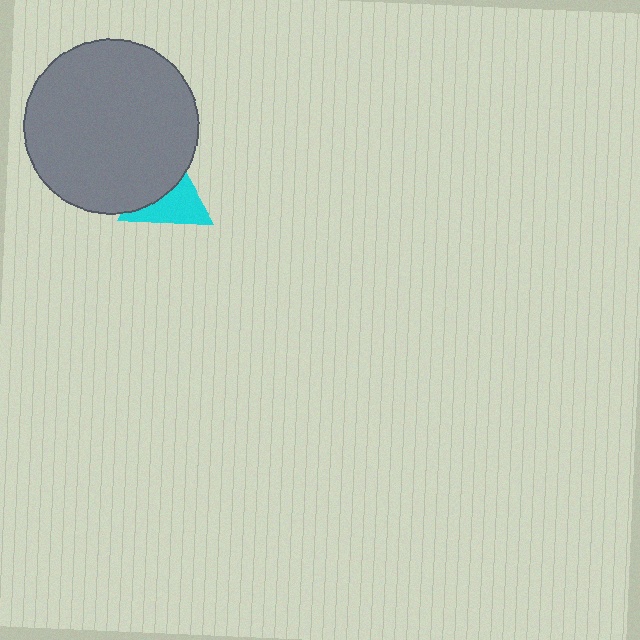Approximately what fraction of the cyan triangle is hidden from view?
Roughly 47% of the cyan triangle is hidden behind the gray circle.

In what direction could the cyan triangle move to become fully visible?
The cyan triangle could move toward the lower-right. That would shift it out from behind the gray circle entirely.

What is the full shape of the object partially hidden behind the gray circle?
The partially hidden object is a cyan triangle.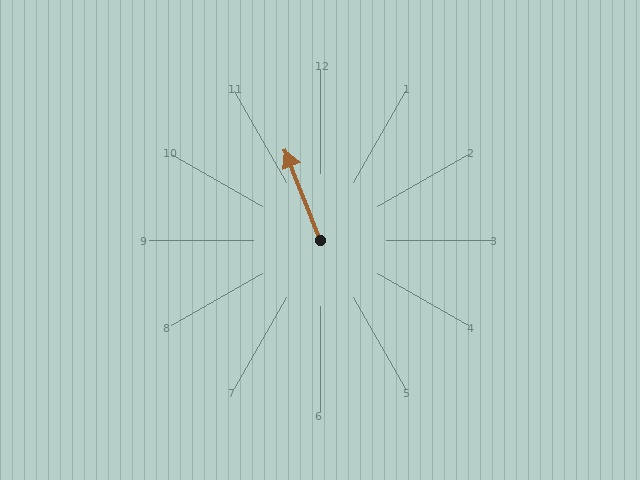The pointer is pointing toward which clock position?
Roughly 11 o'clock.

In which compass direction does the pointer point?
North.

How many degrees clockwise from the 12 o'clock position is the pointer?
Approximately 339 degrees.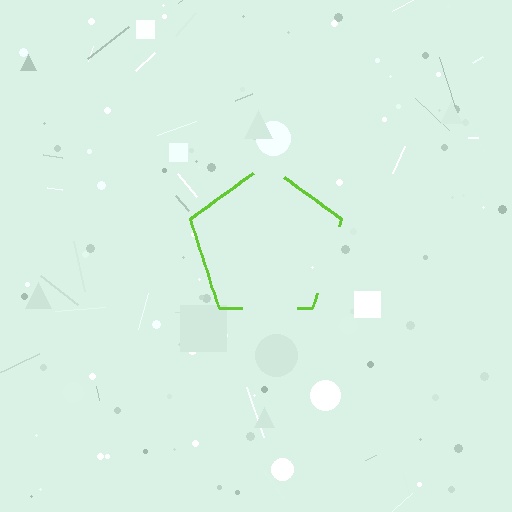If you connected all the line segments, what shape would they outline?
They would outline a pentagon.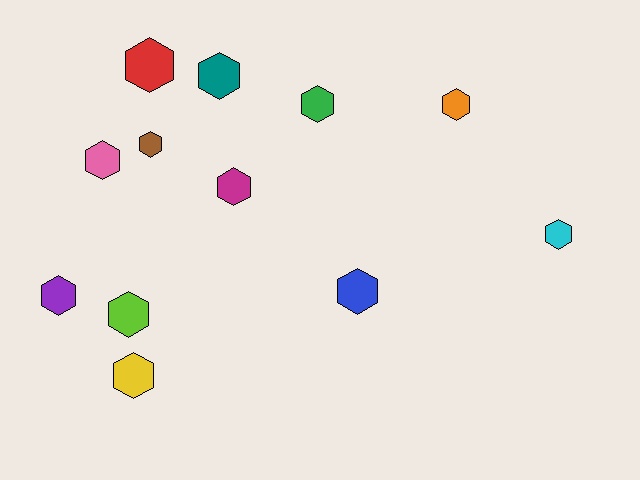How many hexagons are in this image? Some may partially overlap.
There are 12 hexagons.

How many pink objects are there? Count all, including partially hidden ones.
There is 1 pink object.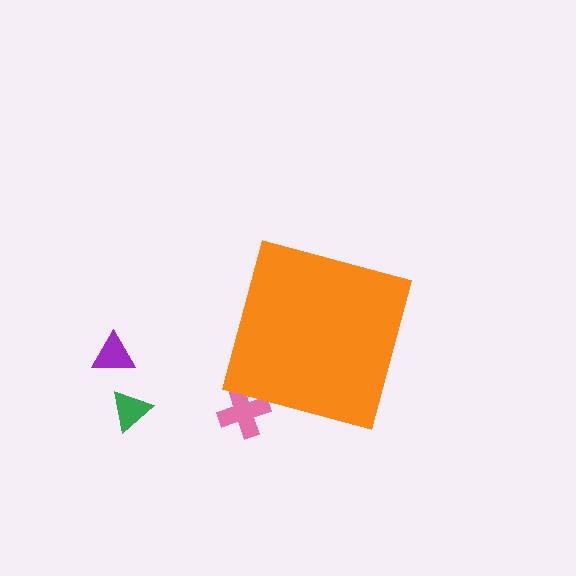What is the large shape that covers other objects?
An orange diamond.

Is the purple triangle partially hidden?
No, the purple triangle is fully visible.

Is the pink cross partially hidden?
Yes, the pink cross is partially hidden behind the orange diamond.